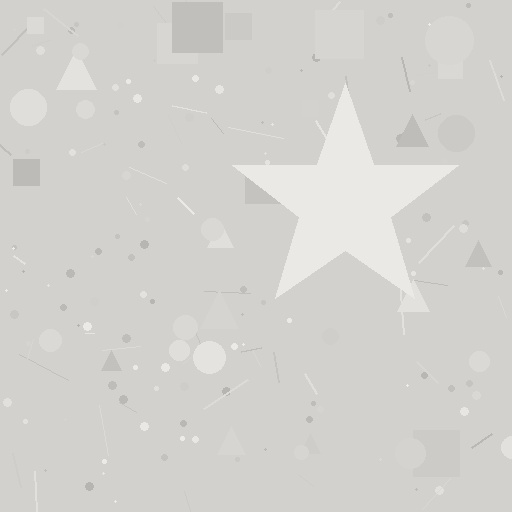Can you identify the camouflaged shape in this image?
The camouflaged shape is a star.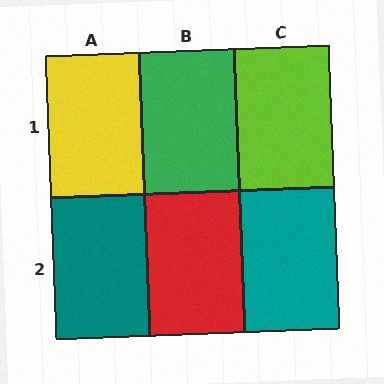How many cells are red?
1 cell is red.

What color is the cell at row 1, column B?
Green.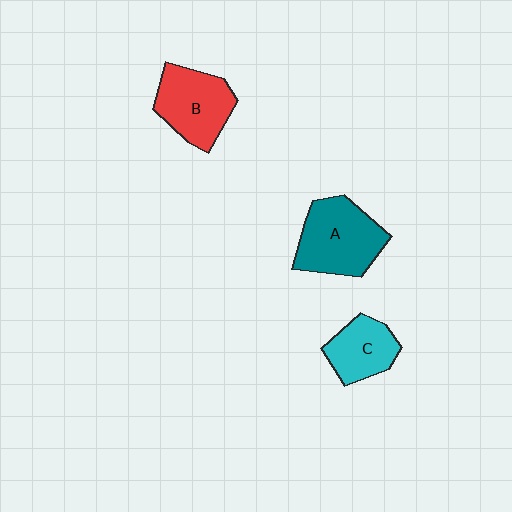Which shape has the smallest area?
Shape C (cyan).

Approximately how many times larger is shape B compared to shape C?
Approximately 1.3 times.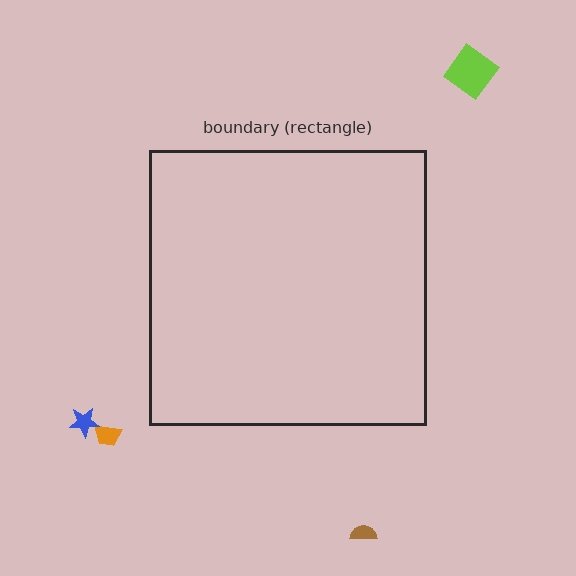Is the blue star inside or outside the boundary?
Outside.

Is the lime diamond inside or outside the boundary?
Outside.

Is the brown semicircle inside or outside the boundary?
Outside.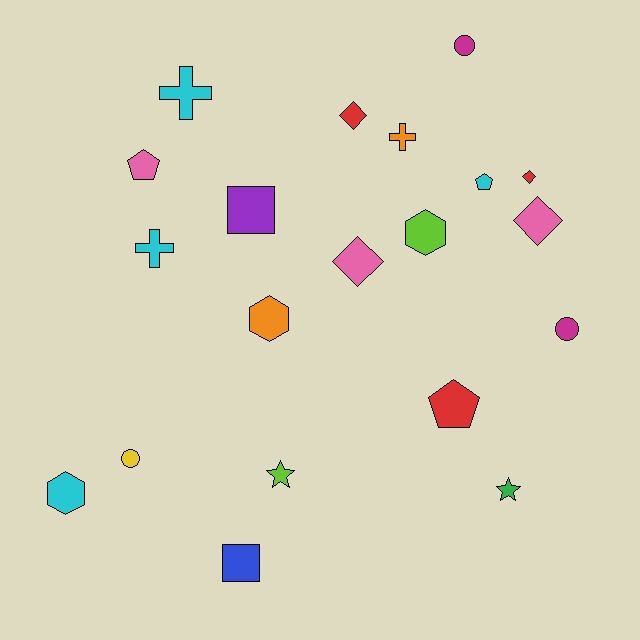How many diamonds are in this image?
There are 4 diamonds.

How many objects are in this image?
There are 20 objects.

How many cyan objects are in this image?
There are 4 cyan objects.